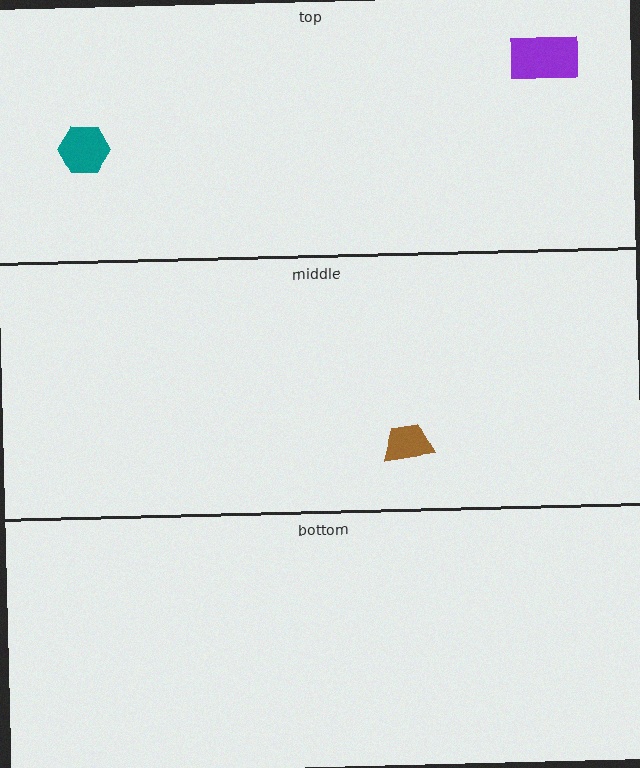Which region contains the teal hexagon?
The top region.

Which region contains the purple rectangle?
The top region.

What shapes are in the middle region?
The brown trapezoid.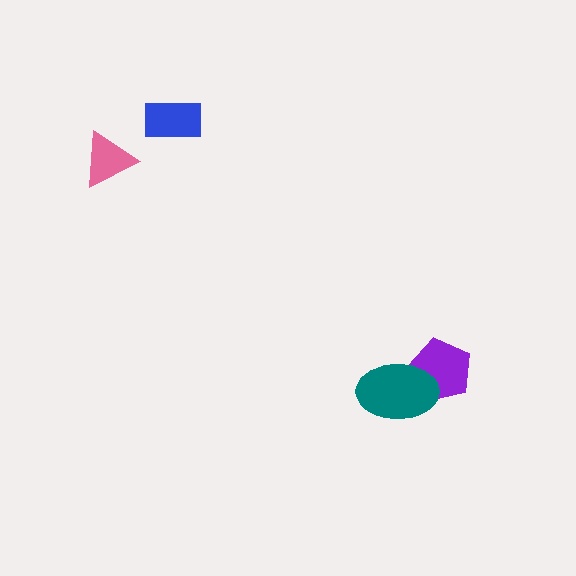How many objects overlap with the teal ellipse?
1 object overlaps with the teal ellipse.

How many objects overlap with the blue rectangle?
0 objects overlap with the blue rectangle.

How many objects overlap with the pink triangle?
0 objects overlap with the pink triangle.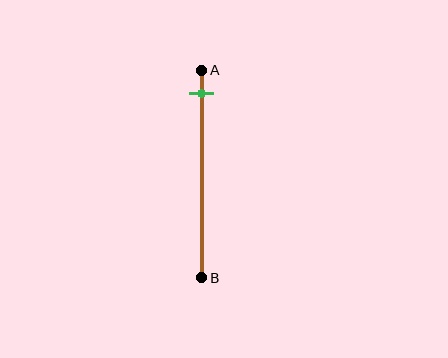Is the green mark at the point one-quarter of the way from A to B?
No, the mark is at about 10% from A, not at the 25% one-quarter point.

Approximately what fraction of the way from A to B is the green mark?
The green mark is approximately 10% of the way from A to B.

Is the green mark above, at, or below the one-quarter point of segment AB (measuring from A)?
The green mark is above the one-quarter point of segment AB.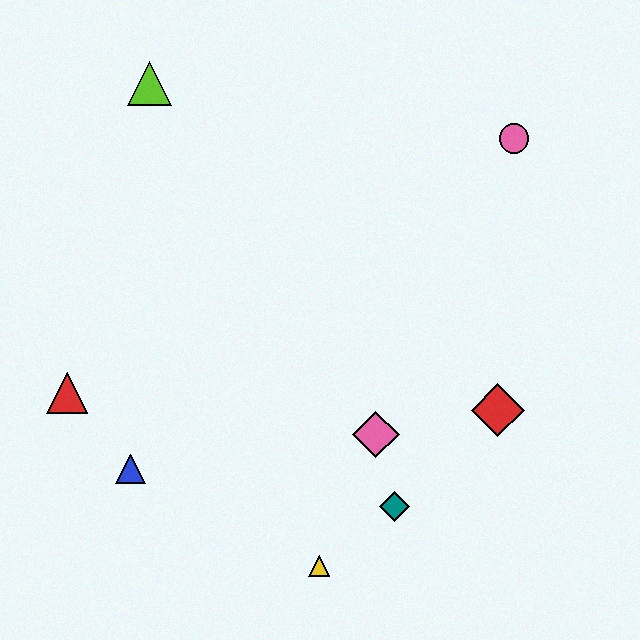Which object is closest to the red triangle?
The blue triangle is closest to the red triangle.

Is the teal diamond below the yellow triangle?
No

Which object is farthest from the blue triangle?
The pink circle is farthest from the blue triangle.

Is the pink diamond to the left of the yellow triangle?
No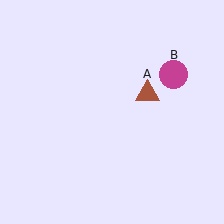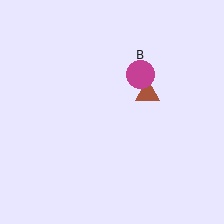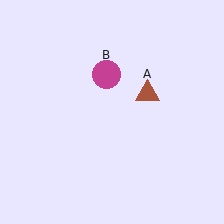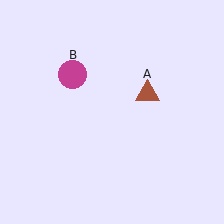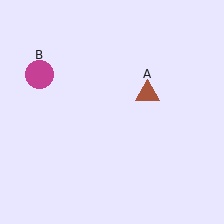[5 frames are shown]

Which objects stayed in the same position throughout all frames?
Brown triangle (object A) remained stationary.